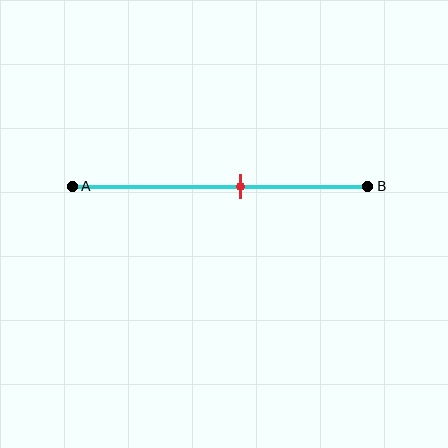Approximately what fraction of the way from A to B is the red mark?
The red mark is approximately 55% of the way from A to B.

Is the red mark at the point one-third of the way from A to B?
No, the mark is at about 55% from A, not at the 33% one-third point.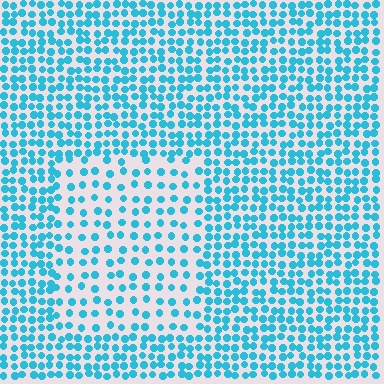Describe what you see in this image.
The image contains small cyan elements arranged at two different densities. A rectangle-shaped region is visible where the elements are less densely packed than the surrounding area.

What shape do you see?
I see a rectangle.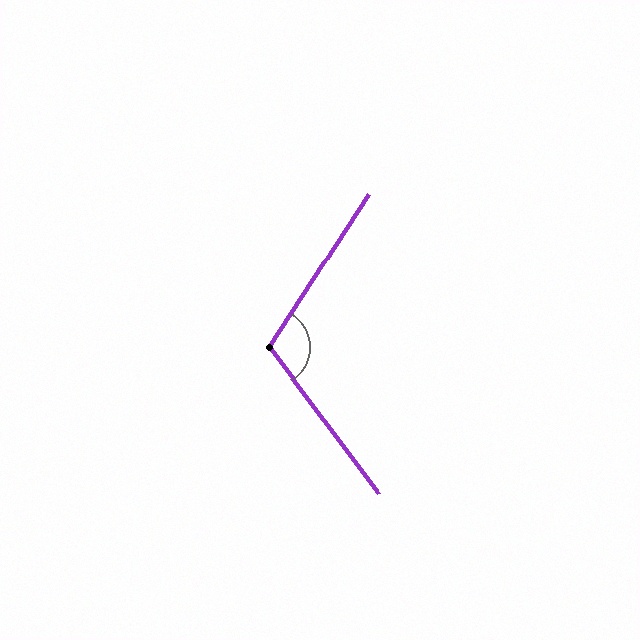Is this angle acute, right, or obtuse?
It is obtuse.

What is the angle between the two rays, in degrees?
Approximately 111 degrees.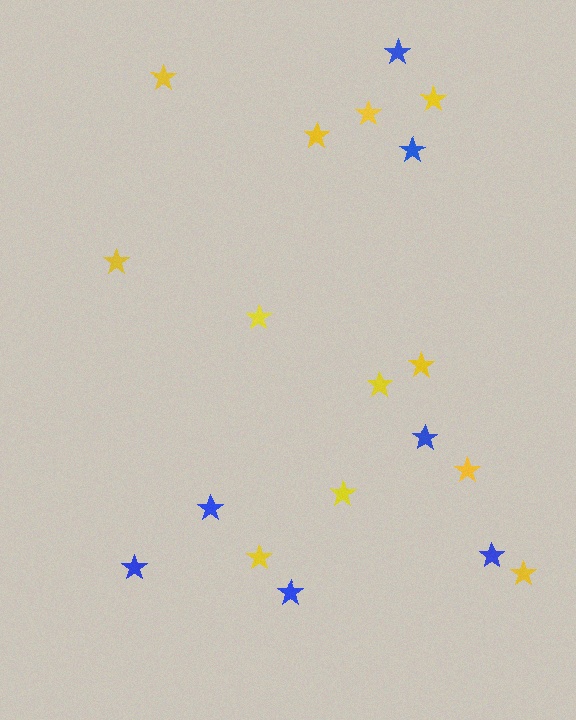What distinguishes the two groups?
There are 2 groups: one group of yellow stars (12) and one group of blue stars (7).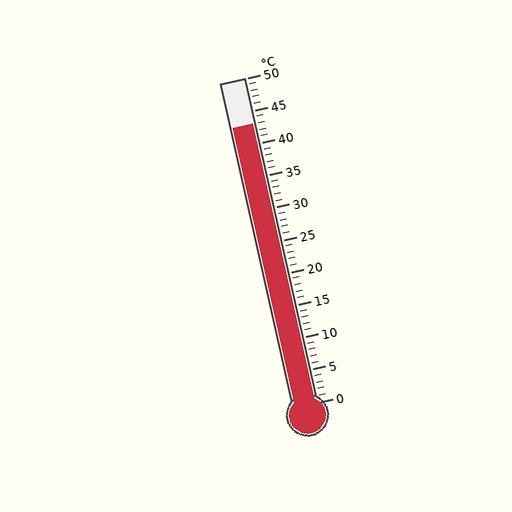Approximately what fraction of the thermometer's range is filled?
The thermometer is filled to approximately 85% of its range.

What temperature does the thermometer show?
The thermometer shows approximately 43°C.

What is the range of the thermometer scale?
The thermometer scale ranges from 0°C to 50°C.